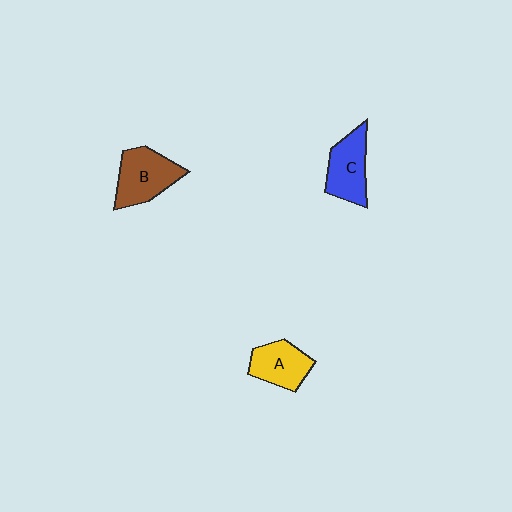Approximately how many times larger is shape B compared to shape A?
Approximately 1.2 times.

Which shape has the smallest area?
Shape A (yellow).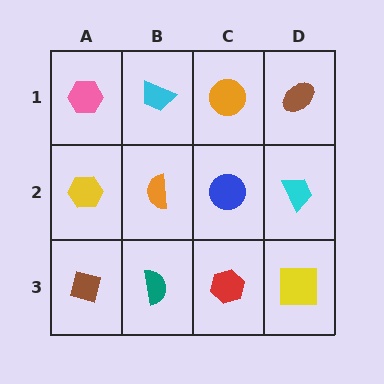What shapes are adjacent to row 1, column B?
An orange semicircle (row 2, column B), a pink hexagon (row 1, column A), an orange circle (row 1, column C).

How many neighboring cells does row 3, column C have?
3.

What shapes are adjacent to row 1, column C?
A blue circle (row 2, column C), a cyan trapezoid (row 1, column B), a brown ellipse (row 1, column D).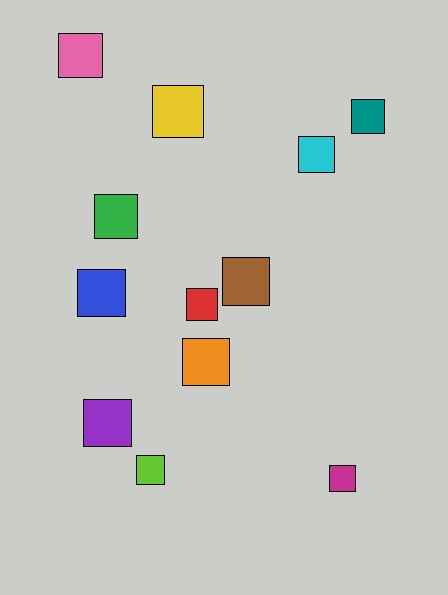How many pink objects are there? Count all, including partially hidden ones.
There is 1 pink object.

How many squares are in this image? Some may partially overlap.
There are 12 squares.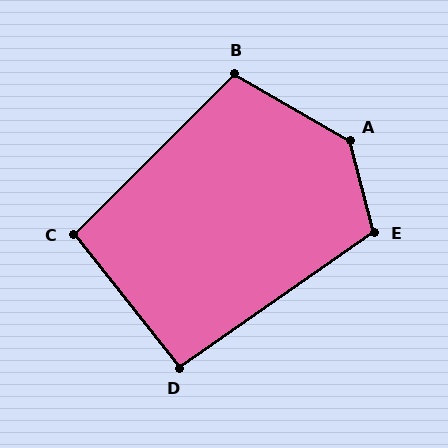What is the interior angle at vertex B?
Approximately 105 degrees (obtuse).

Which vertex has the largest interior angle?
A, at approximately 135 degrees.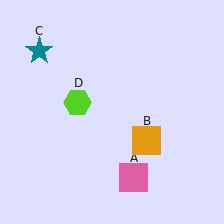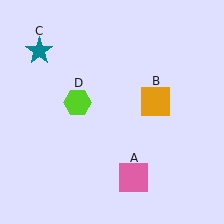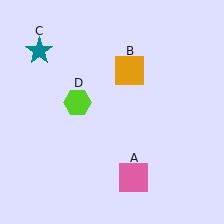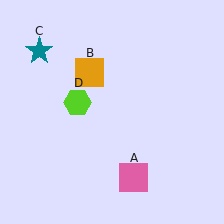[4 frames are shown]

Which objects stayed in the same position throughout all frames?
Pink square (object A) and teal star (object C) and lime hexagon (object D) remained stationary.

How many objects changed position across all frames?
1 object changed position: orange square (object B).